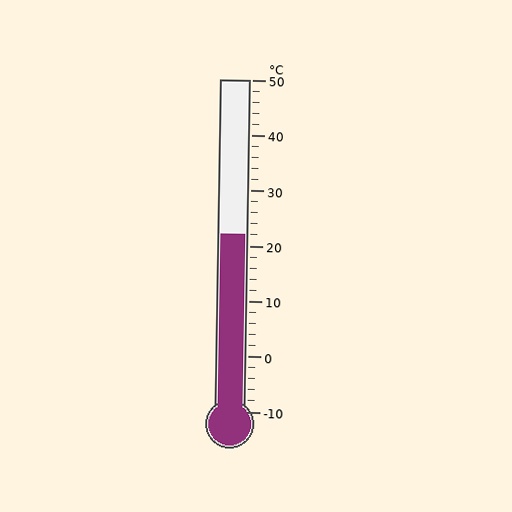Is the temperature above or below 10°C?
The temperature is above 10°C.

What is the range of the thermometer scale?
The thermometer scale ranges from -10°C to 50°C.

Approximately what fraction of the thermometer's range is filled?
The thermometer is filled to approximately 55% of its range.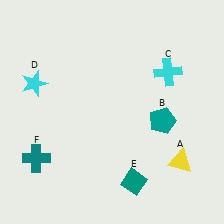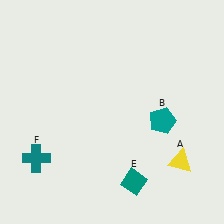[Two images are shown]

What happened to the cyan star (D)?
The cyan star (D) was removed in Image 2. It was in the top-left area of Image 1.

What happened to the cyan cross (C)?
The cyan cross (C) was removed in Image 2. It was in the top-right area of Image 1.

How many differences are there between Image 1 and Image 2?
There are 2 differences between the two images.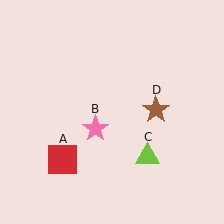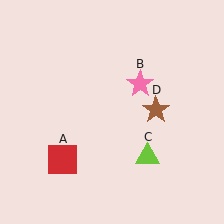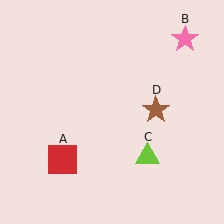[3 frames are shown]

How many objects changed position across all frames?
1 object changed position: pink star (object B).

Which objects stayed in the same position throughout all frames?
Red square (object A) and lime triangle (object C) and brown star (object D) remained stationary.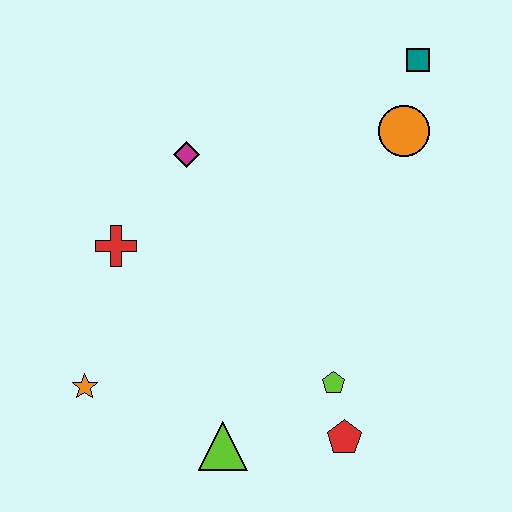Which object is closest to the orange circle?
The teal square is closest to the orange circle.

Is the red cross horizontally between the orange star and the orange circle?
Yes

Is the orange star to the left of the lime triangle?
Yes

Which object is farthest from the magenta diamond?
The red pentagon is farthest from the magenta diamond.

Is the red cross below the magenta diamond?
Yes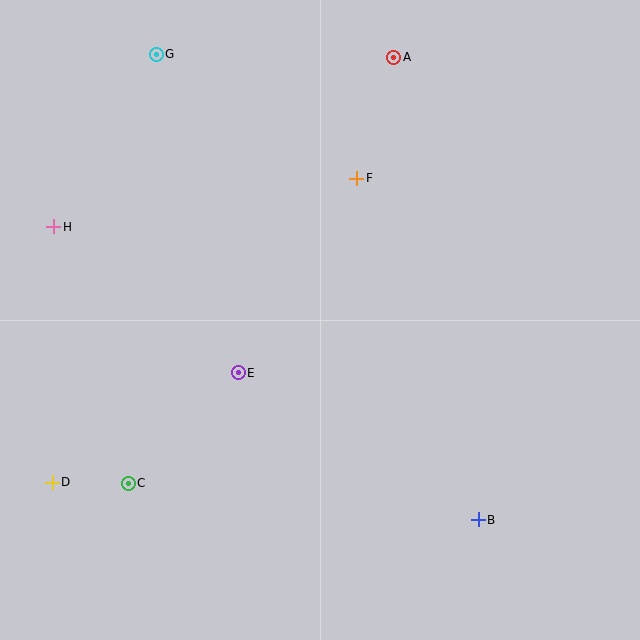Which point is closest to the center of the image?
Point E at (238, 373) is closest to the center.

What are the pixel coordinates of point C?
Point C is at (128, 483).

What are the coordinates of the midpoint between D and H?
The midpoint between D and H is at (53, 355).